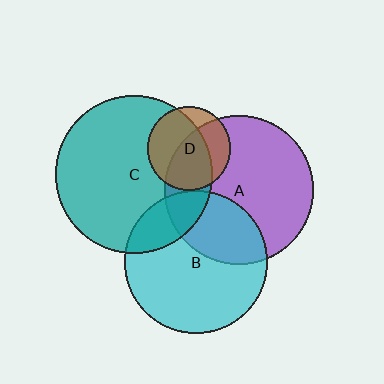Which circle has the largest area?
Circle C (teal).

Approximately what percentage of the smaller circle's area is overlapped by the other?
Approximately 60%.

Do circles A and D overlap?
Yes.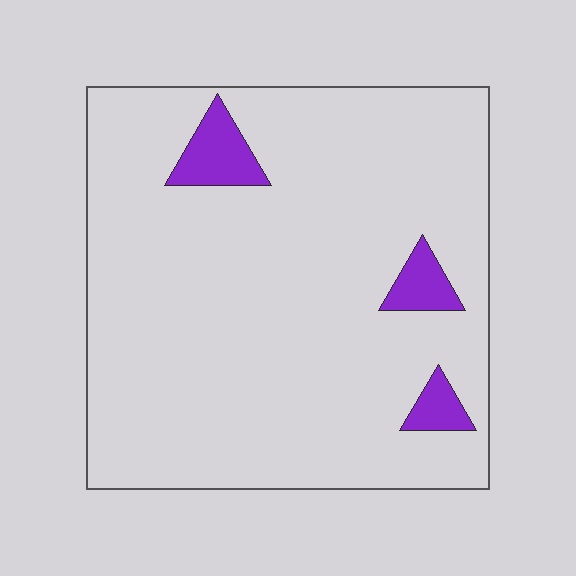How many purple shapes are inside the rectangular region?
3.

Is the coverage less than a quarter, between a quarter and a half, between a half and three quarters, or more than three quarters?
Less than a quarter.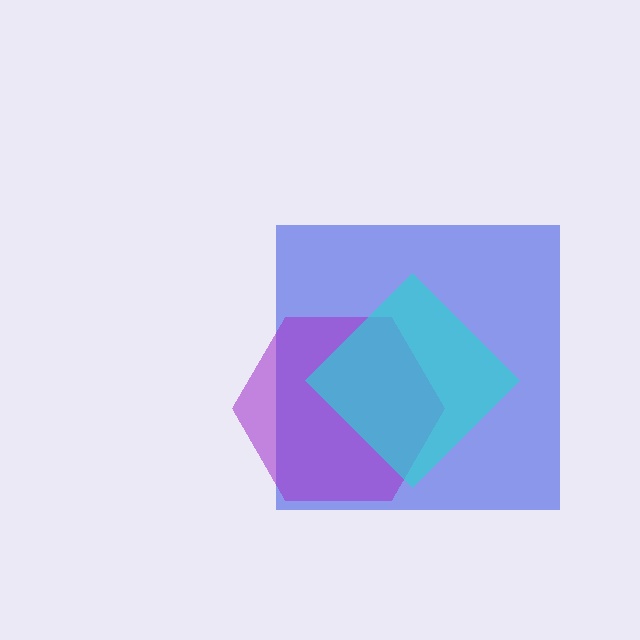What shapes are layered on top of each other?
The layered shapes are: a blue square, a purple hexagon, a cyan diamond.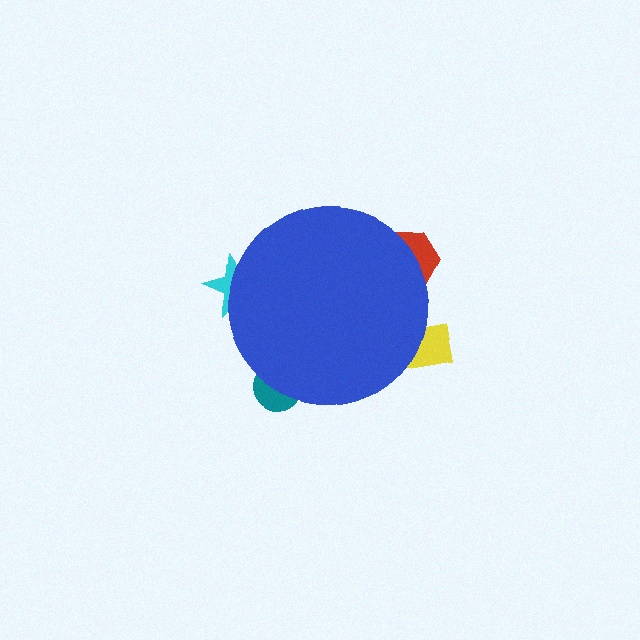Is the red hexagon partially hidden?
Yes, the red hexagon is partially hidden behind the blue circle.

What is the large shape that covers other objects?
A blue circle.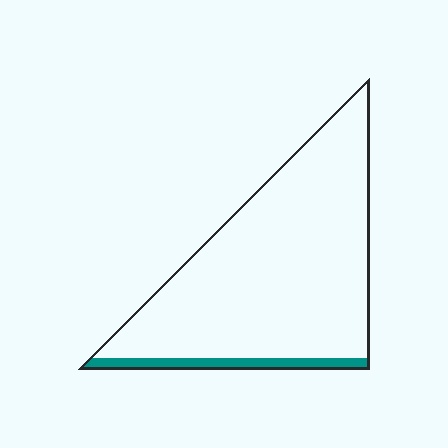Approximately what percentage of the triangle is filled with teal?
Approximately 10%.